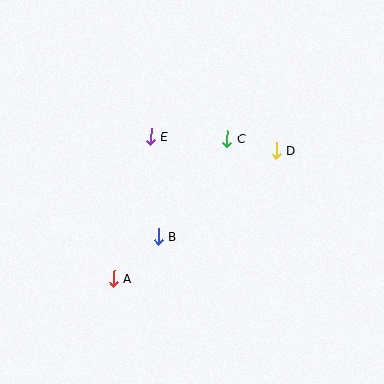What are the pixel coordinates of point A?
Point A is at (114, 278).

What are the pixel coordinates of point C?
Point C is at (227, 139).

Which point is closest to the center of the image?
Point B at (159, 236) is closest to the center.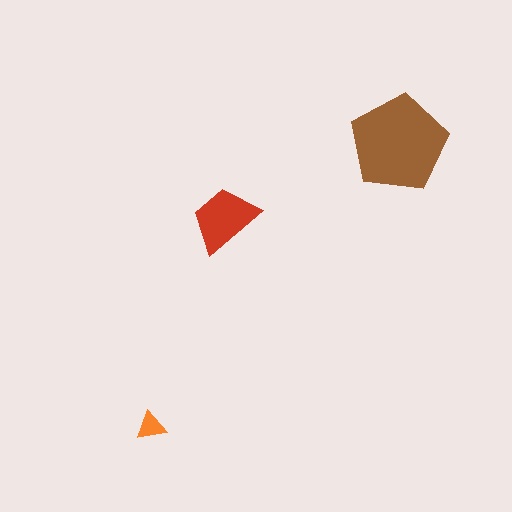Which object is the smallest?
The orange triangle.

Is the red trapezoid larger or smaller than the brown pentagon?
Smaller.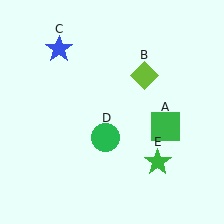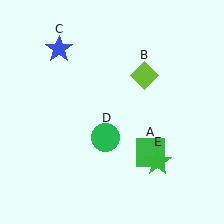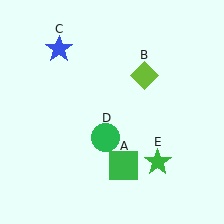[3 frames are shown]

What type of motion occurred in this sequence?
The green square (object A) rotated clockwise around the center of the scene.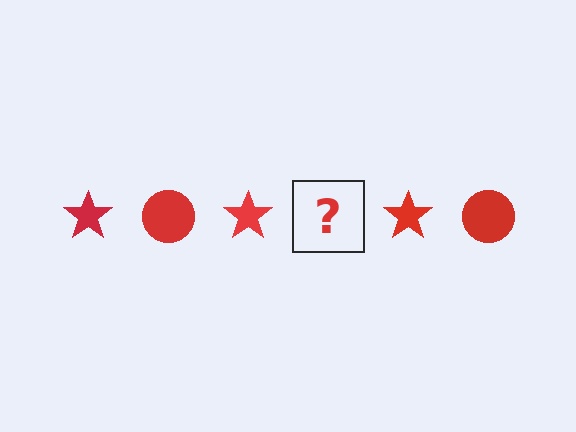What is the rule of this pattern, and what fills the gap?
The rule is that the pattern cycles through star, circle shapes in red. The gap should be filled with a red circle.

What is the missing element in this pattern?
The missing element is a red circle.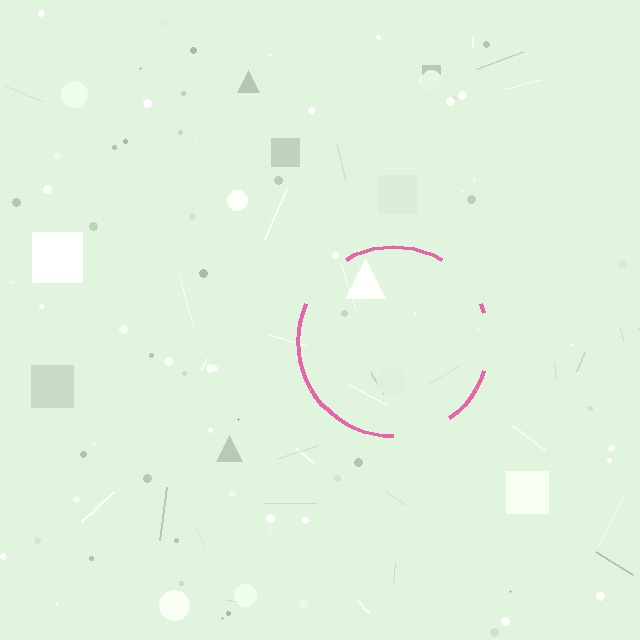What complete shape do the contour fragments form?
The contour fragments form a circle.